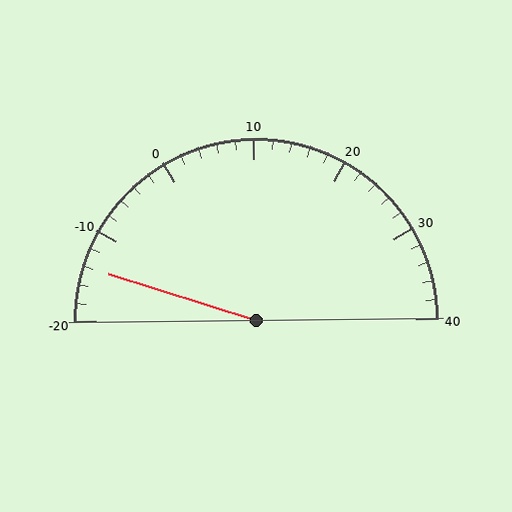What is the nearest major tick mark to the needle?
The nearest major tick mark is -10.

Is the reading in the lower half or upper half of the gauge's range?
The reading is in the lower half of the range (-20 to 40).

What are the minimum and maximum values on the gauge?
The gauge ranges from -20 to 40.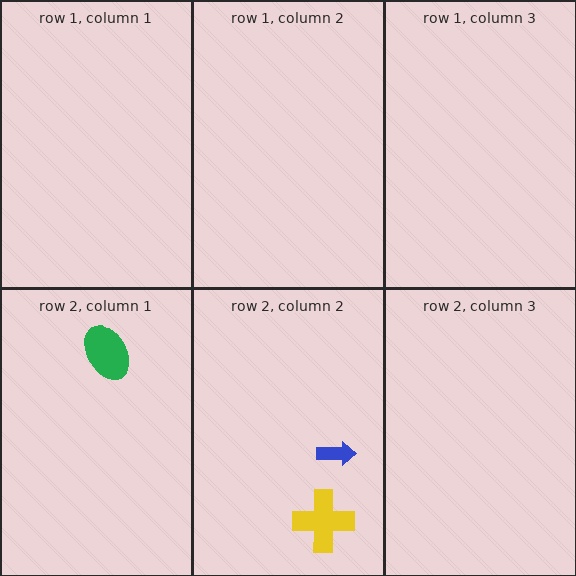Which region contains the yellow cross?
The row 2, column 2 region.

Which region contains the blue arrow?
The row 2, column 2 region.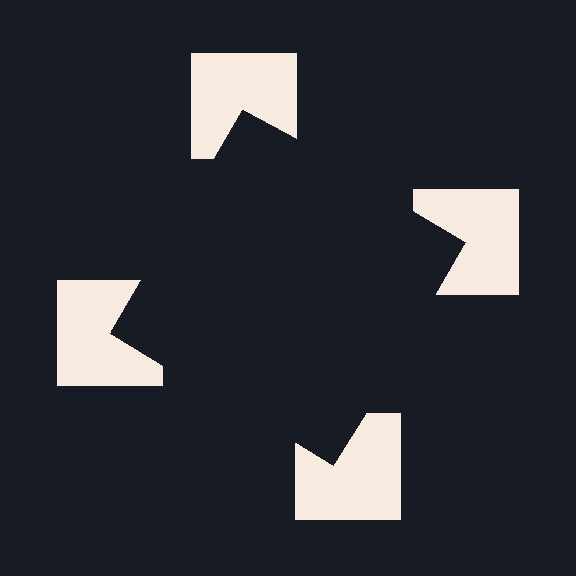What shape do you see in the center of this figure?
An illusory square — its edges are inferred from the aligned wedge cuts in the notched squares, not physically drawn.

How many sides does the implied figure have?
4 sides.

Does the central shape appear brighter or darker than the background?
It typically appears slightly darker than the background, even though no actual brightness change is drawn.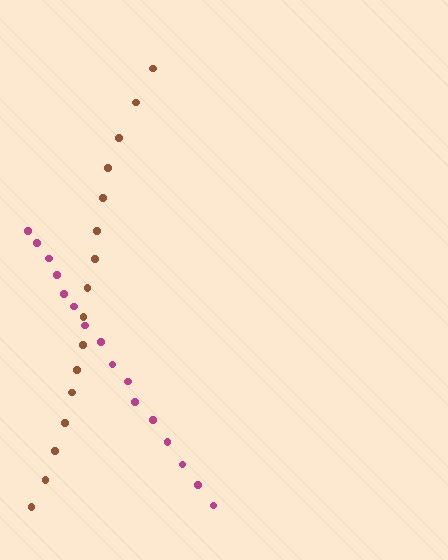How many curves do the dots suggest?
There are 2 distinct paths.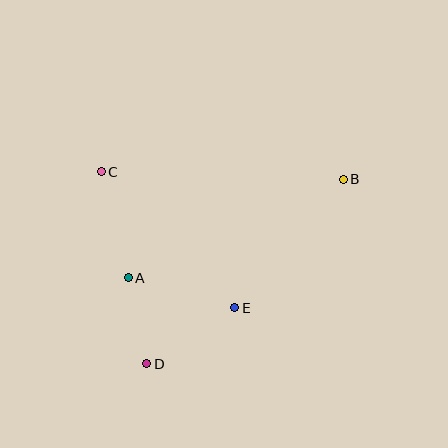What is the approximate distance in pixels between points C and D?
The distance between C and D is approximately 198 pixels.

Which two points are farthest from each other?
Points B and D are farthest from each other.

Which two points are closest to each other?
Points A and D are closest to each other.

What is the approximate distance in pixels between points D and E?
The distance between D and E is approximately 104 pixels.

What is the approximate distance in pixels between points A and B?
The distance between A and B is approximately 236 pixels.